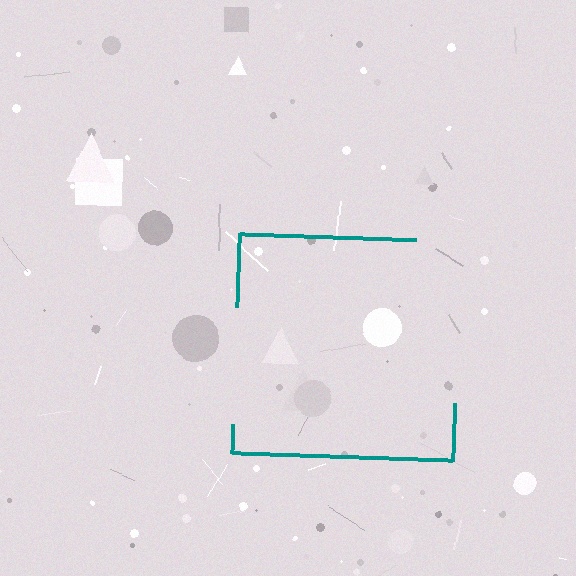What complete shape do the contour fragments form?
The contour fragments form a square.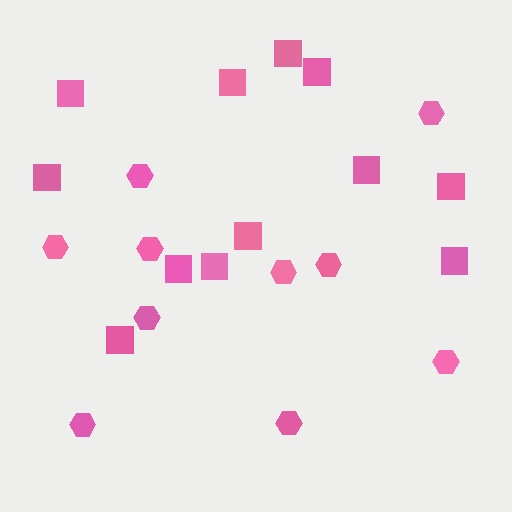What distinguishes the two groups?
There are 2 groups: one group of squares (12) and one group of hexagons (10).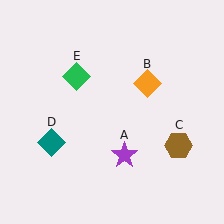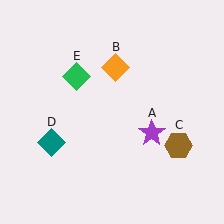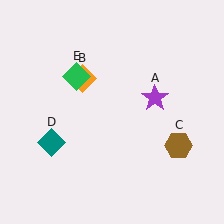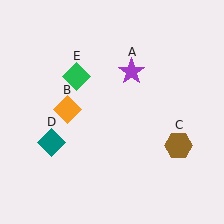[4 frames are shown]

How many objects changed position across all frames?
2 objects changed position: purple star (object A), orange diamond (object B).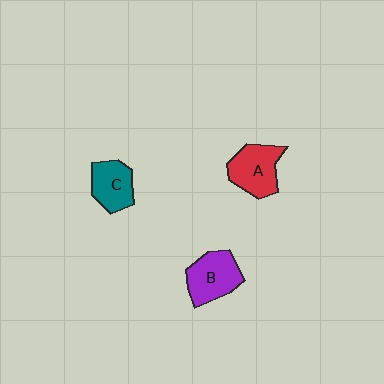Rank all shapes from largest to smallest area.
From largest to smallest: B (purple), A (red), C (teal).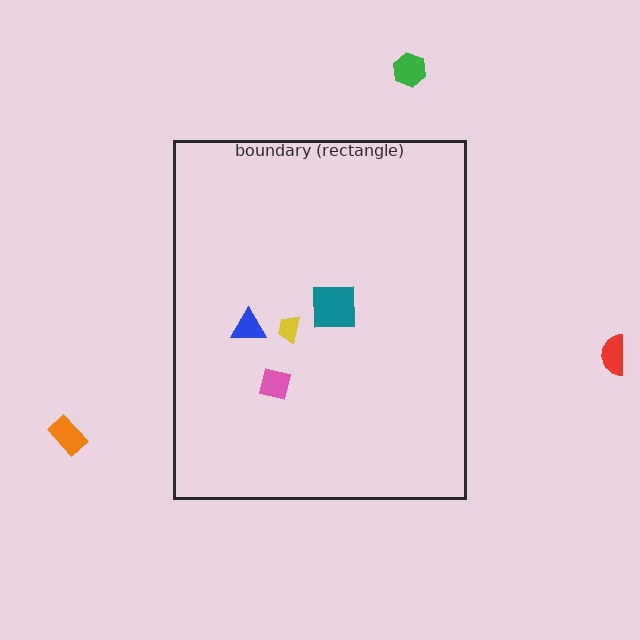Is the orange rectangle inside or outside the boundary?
Outside.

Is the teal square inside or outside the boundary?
Inside.